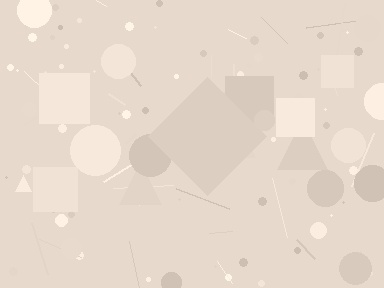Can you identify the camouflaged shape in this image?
The camouflaged shape is a diamond.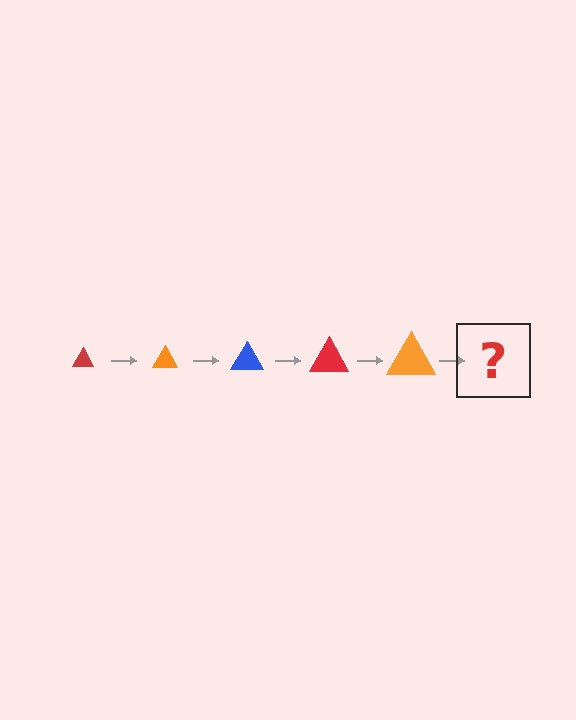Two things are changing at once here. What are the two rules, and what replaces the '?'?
The two rules are that the triangle grows larger each step and the color cycles through red, orange, and blue. The '?' should be a blue triangle, larger than the previous one.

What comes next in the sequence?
The next element should be a blue triangle, larger than the previous one.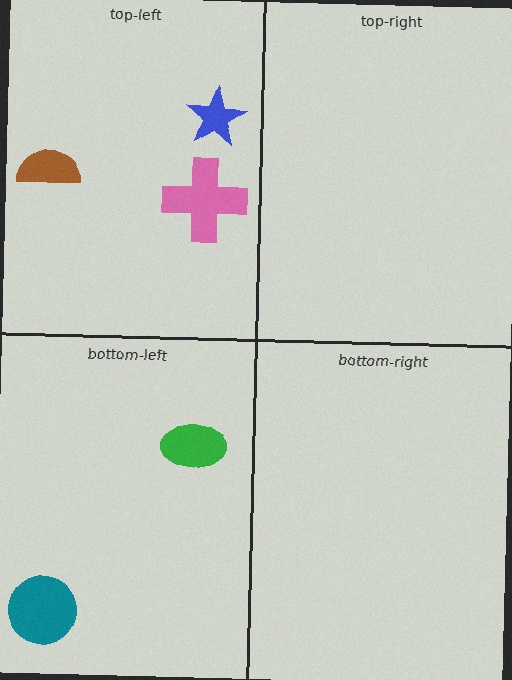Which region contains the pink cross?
The top-left region.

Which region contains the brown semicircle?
The top-left region.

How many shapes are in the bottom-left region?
2.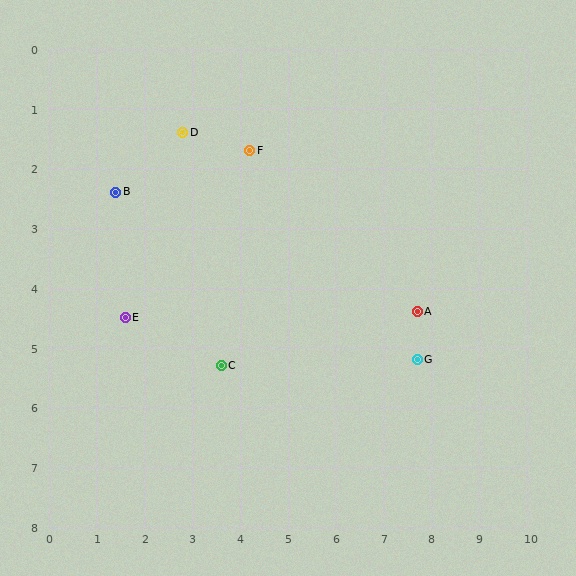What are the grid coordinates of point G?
Point G is at approximately (7.7, 5.2).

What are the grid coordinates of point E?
Point E is at approximately (1.6, 4.5).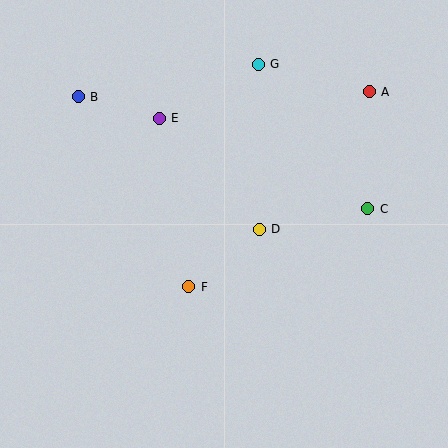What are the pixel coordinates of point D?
Point D is at (259, 230).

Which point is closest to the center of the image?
Point D at (259, 230) is closest to the center.